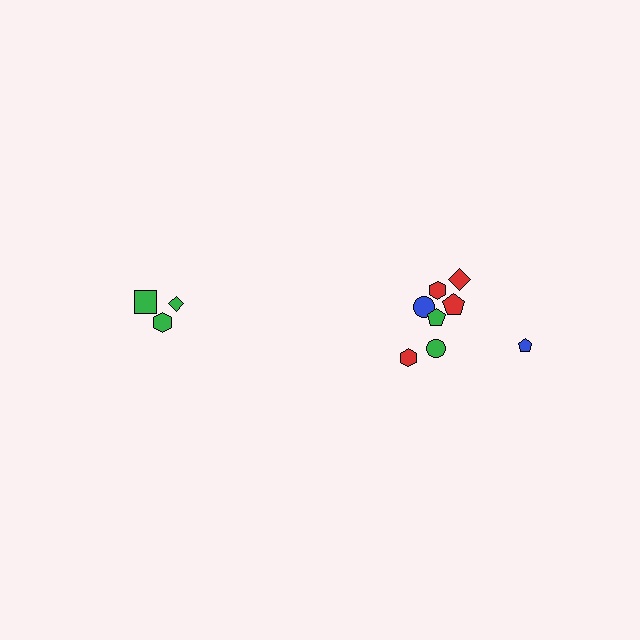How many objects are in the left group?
There are 3 objects.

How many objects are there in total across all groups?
There are 11 objects.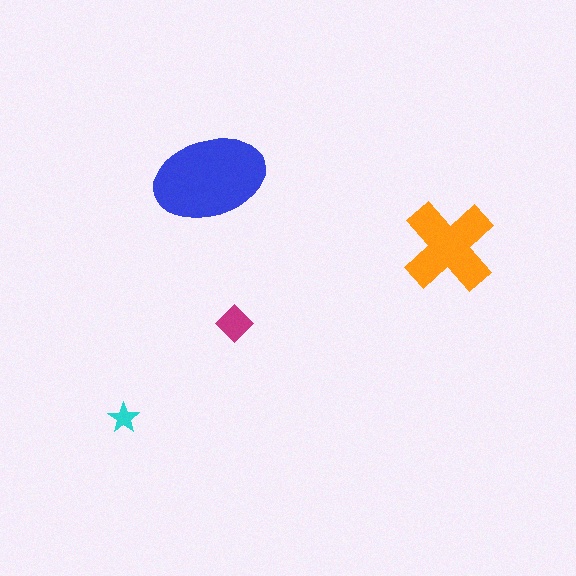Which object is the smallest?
The cyan star.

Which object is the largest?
The blue ellipse.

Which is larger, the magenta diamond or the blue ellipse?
The blue ellipse.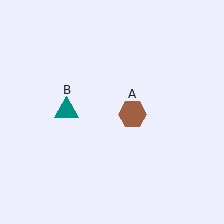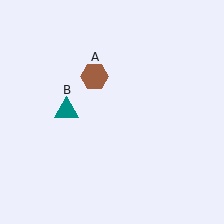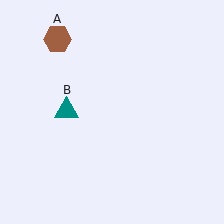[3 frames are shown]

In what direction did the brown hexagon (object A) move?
The brown hexagon (object A) moved up and to the left.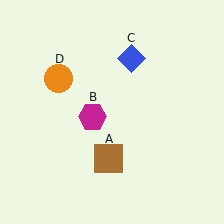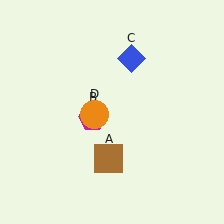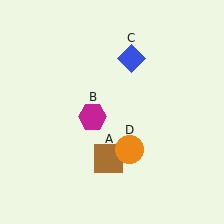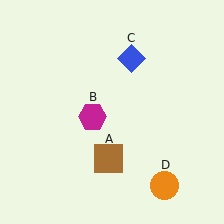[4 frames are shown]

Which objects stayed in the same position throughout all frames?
Brown square (object A) and magenta hexagon (object B) and blue diamond (object C) remained stationary.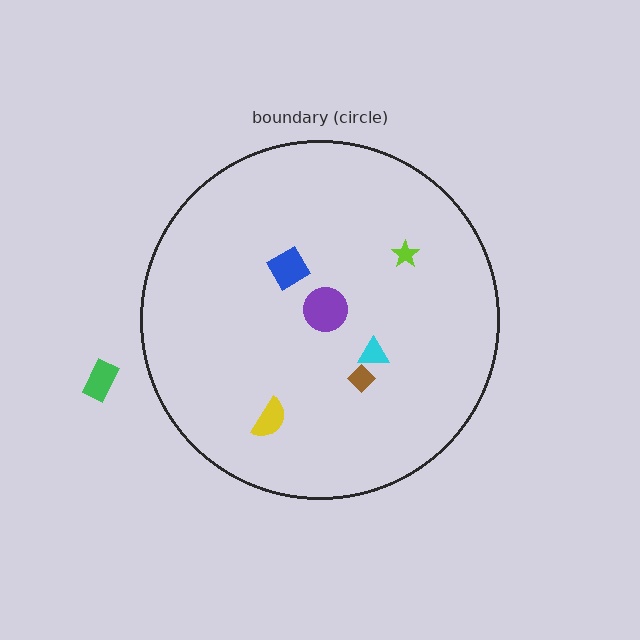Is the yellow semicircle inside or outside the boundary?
Inside.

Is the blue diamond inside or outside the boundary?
Inside.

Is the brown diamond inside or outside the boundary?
Inside.